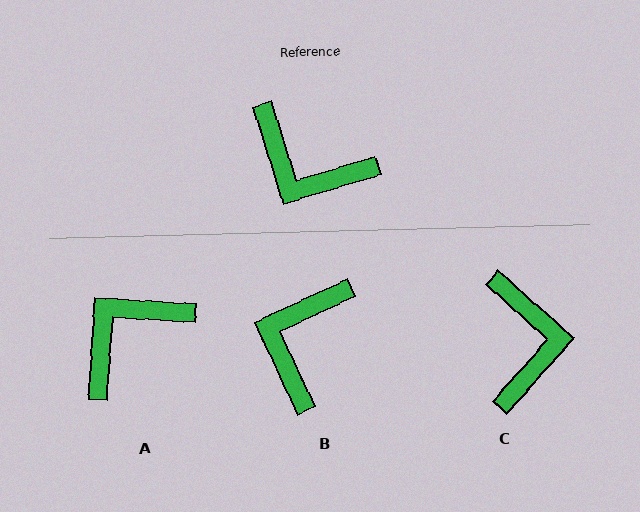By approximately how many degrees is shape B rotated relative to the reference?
Approximately 82 degrees clockwise.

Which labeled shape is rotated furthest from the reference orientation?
C, about 121 degrees away.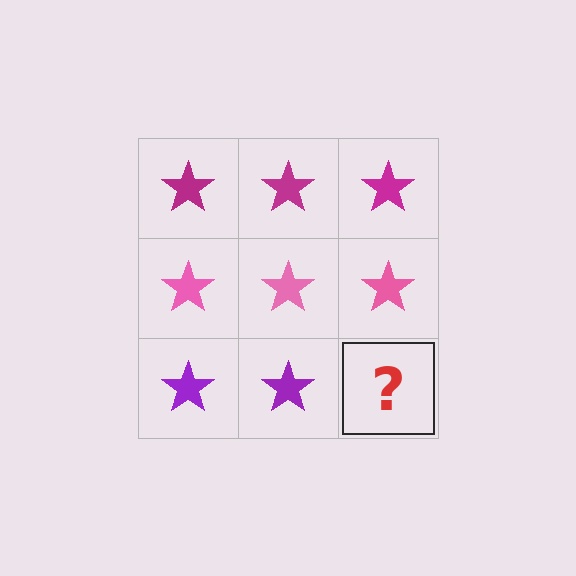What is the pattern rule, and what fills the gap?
The rule is that each row has a consistent color. The gap should be filled with a purple star.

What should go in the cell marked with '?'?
The missing cell should contain a purple star.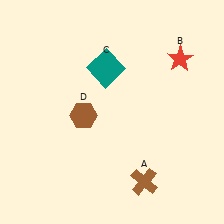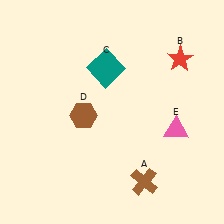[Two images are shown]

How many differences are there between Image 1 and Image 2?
There is 1 difference between the two images.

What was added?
A pink triangle (E) was added in Image 2.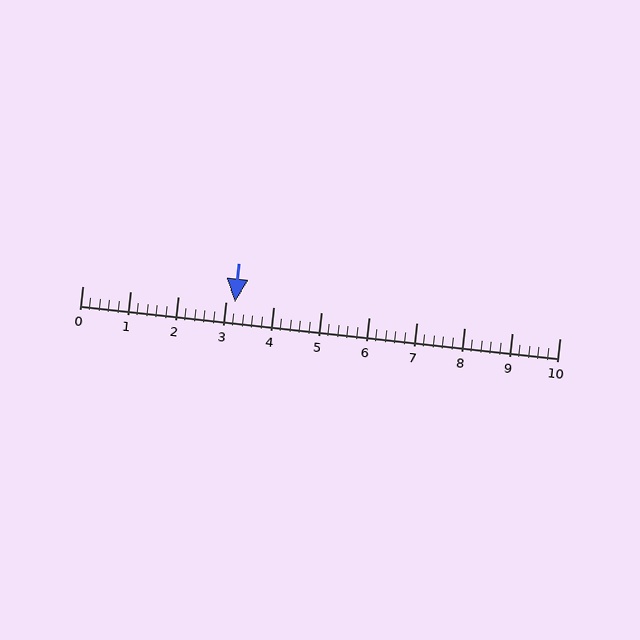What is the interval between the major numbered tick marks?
The major tick marks are spaced 1 units apart.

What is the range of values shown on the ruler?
The ruler shows values from 0 to 10.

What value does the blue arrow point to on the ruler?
The blue arrow points to approximately 3.2.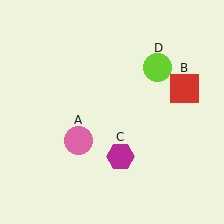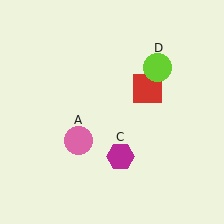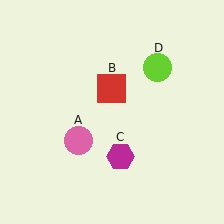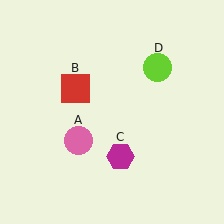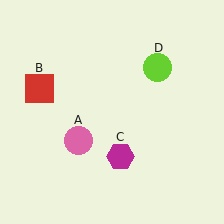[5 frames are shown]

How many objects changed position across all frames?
1 object changed position: red square (object B).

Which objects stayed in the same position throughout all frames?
Pink circle (object A) and magenta hexagon (object C) and lime circle (object D) remained stationary.